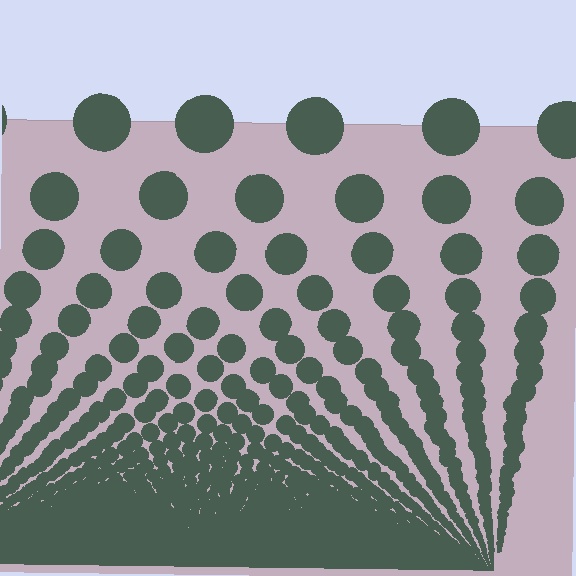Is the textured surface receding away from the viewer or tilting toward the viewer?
The surface appears to tilt toward the viewer. Texture elements get larger and sparser toward the top.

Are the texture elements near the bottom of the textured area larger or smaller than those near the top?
Smaller. The gradient is inverted — elements near the bottom are smaller and denser.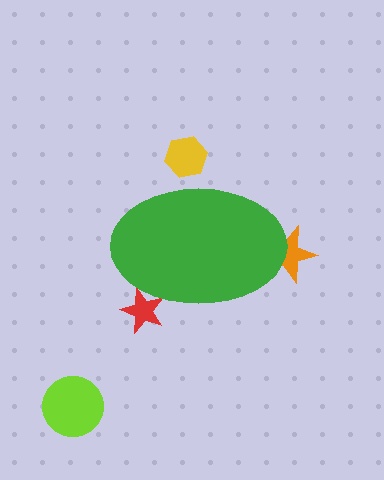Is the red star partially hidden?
Yes, the red star is partially hidden behind the green ellipse.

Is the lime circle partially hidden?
No, the lime circle is fully visible.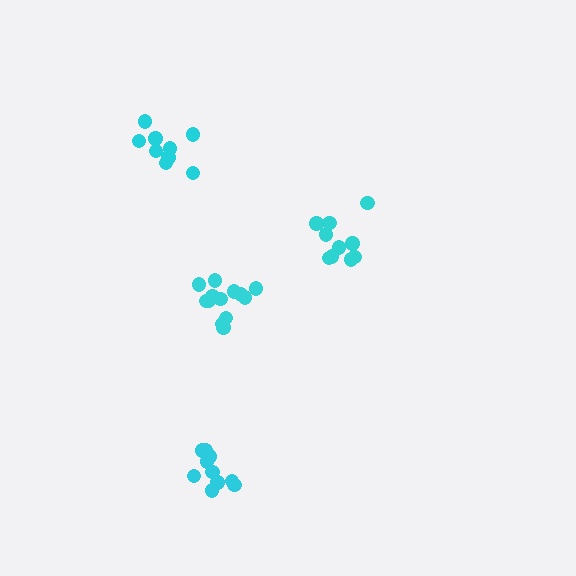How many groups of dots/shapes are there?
There are 4 groups.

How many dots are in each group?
Group 1: 10 dots, Group 2: 10 dots, Group 3: 9 dots, Group 4: 13 dots (42 total).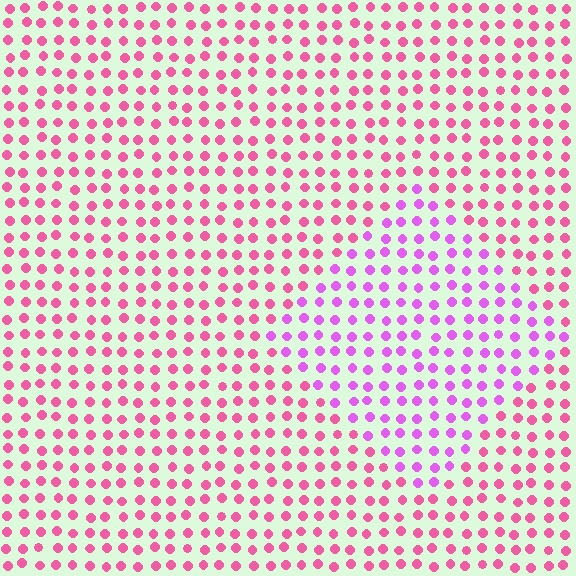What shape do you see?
I see a diamond.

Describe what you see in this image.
The image is filled with small pink elements in a uniform arrangement. A diamond-shaped region is visible where the elements are tinted to a slightly different hue, forming a subtle color boundary.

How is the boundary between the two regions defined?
The boundary is defined purely by a slight shift in hue (about 36 degrees). Spacing, size, and orientation are identical on both sides.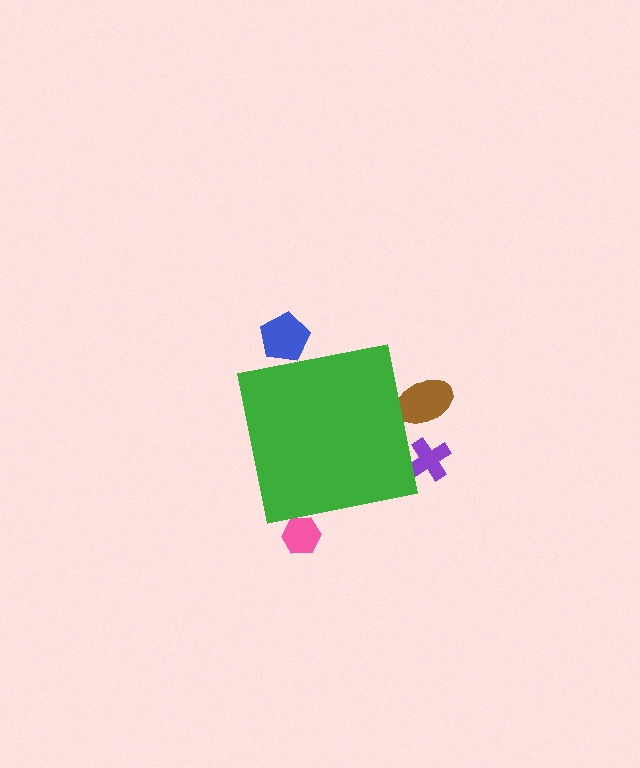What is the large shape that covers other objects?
A green square.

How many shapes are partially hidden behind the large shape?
4 shapes are partially hidden.